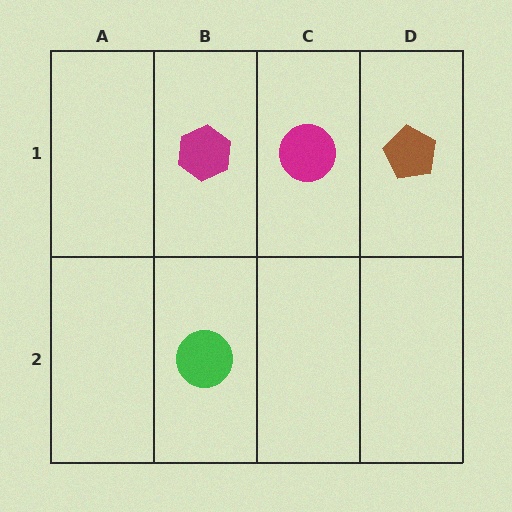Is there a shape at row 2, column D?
No, that cell is empty.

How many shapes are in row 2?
1 shape.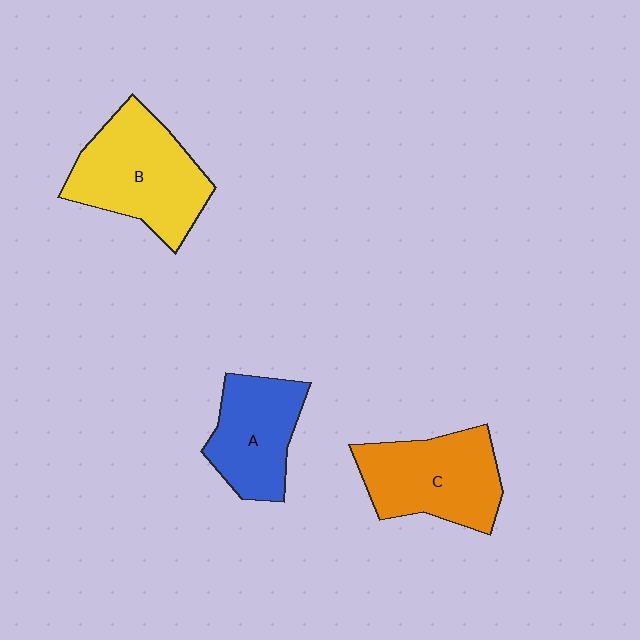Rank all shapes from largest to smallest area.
From largest to smallest: B (yellow), C (orange), A (blue).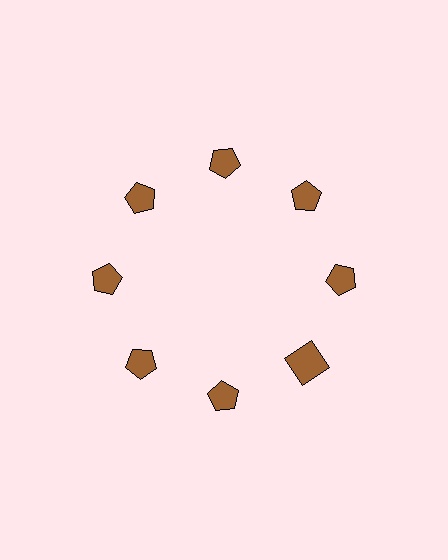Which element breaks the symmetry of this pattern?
The brown square at roughly the 4 o'clock position breaks the symmetry. All other shapes are brown pentagons.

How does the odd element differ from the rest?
It has a different shape: square instead of pentagon.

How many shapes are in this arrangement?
There are 8 shapes arranged in a ring pattern.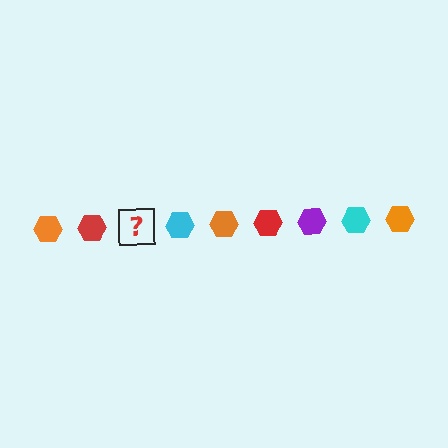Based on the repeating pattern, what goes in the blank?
The blank should be a purple hexagon.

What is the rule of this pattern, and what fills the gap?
The rule is that the pattern cycles through orange, red, purple, cyan hexagons. The gap should be filled with a purple hexagon.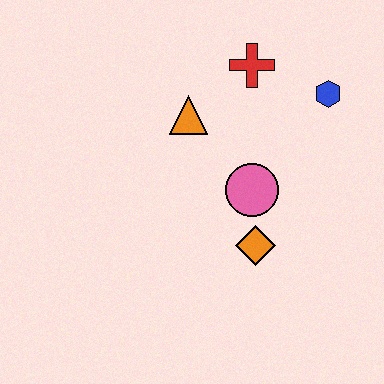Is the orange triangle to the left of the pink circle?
Yes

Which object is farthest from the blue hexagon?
The orange diamond is farthest from the blue hexagon.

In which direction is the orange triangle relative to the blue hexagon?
The orange triangle is to the left of the blue hexagon.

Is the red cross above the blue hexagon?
Yes